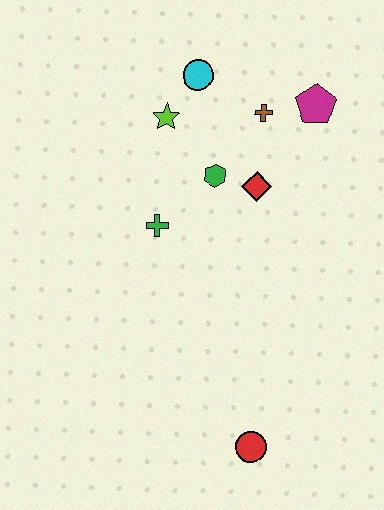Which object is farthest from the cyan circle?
The red circle is farthest from the cyan circle.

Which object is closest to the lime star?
The cyan circle is closest to the lime star.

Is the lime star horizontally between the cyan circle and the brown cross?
No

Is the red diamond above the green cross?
Yes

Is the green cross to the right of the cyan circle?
No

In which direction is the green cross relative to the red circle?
The green cross is above the red circle.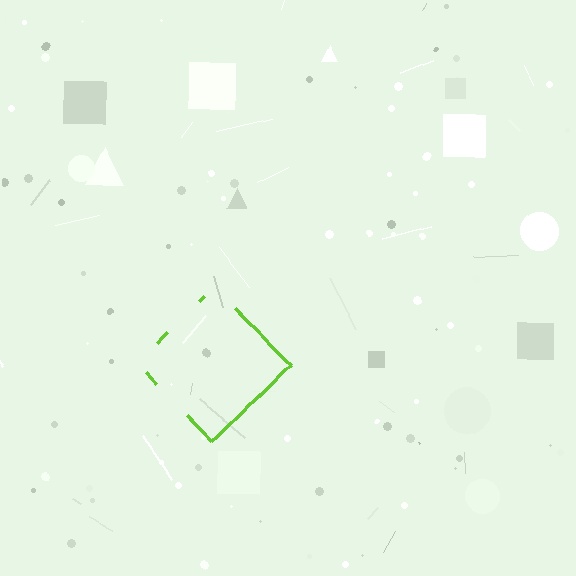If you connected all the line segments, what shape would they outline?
They would outline a diamond.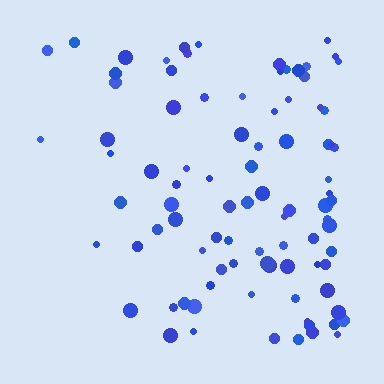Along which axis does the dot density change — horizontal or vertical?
Horizontal.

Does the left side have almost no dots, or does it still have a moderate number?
Still a moderate number, just noticeably fewer than the right.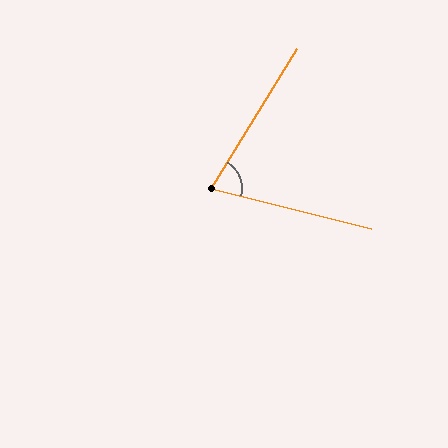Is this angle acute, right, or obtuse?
It is acute.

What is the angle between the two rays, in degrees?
Approximately 72 degrees.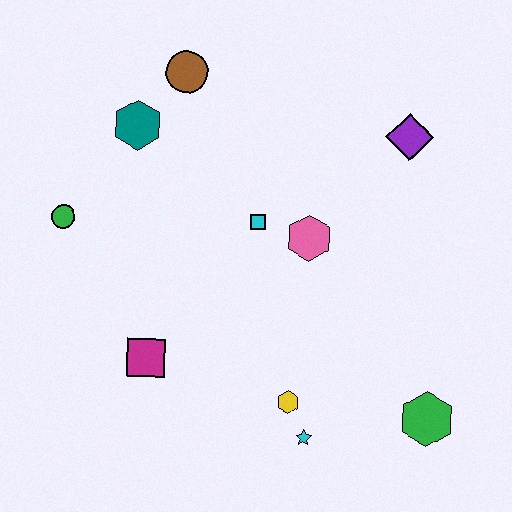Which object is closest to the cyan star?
The yellow hexagon is closest to the cyan star.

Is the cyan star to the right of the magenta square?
Yes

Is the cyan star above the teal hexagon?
No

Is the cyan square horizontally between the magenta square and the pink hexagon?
Yes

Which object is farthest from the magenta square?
The purple diamond is farthest from the magenta square.